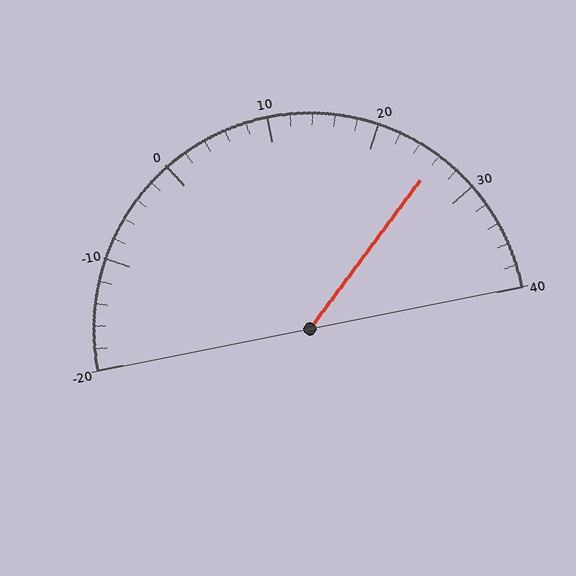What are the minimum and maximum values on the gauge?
The gauge ranges from -20 to 40.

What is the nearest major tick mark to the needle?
The nearest major tick mark is 30.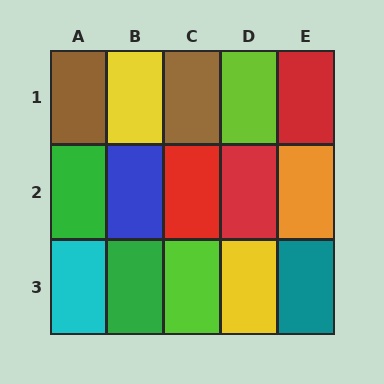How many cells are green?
2 cells are green.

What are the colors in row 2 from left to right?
Green, blue, red, red, orange.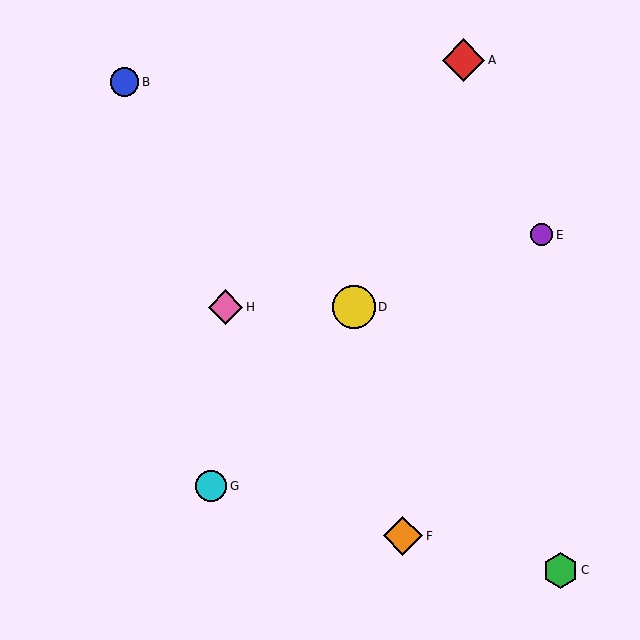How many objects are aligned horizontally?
2 objects (D, H) are aligned horizontally.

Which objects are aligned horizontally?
Objects D, H are aligned horizontally.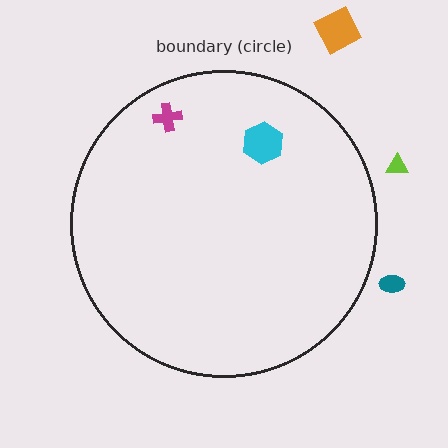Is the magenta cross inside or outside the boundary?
Inside.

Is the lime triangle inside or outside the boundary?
Outside.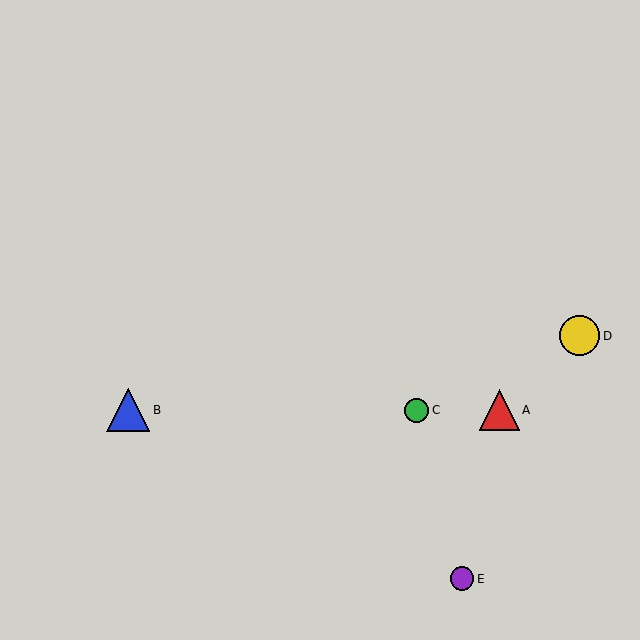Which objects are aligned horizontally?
Objects A, B, C are aligned horizontally.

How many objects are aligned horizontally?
3 objects (A, B, C) are aligned horizontally.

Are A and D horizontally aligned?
No, A is at y≈410 and D is at y≈336.